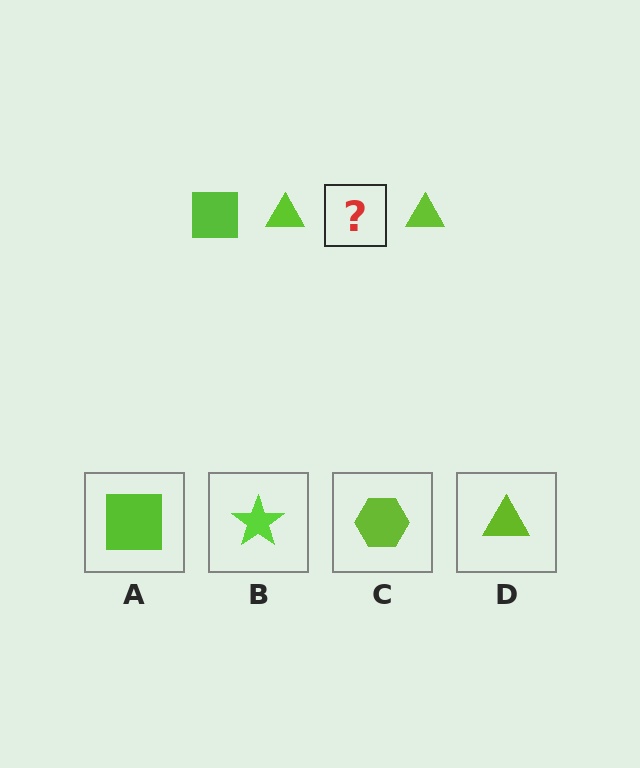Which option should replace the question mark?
Option A.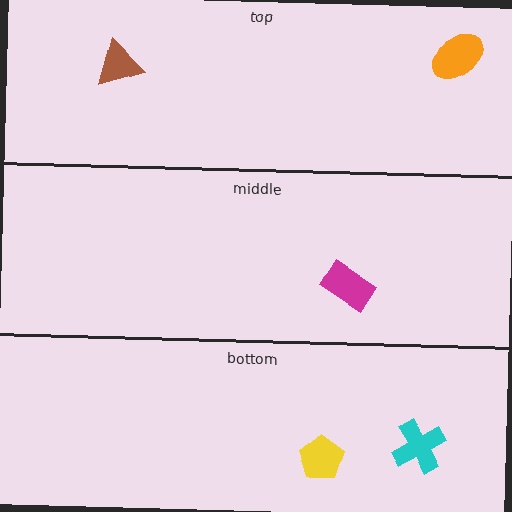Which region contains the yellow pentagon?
The bottom region.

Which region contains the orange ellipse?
The top region.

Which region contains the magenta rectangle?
The middle region.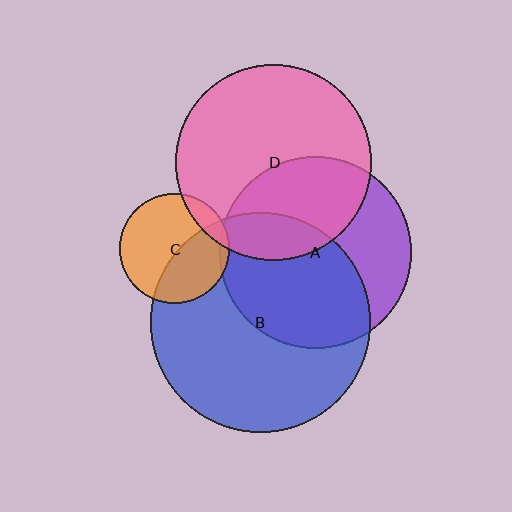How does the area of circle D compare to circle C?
Approximately 3.2 times.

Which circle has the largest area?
Circle B (blue).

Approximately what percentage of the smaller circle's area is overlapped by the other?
Approximately 10%.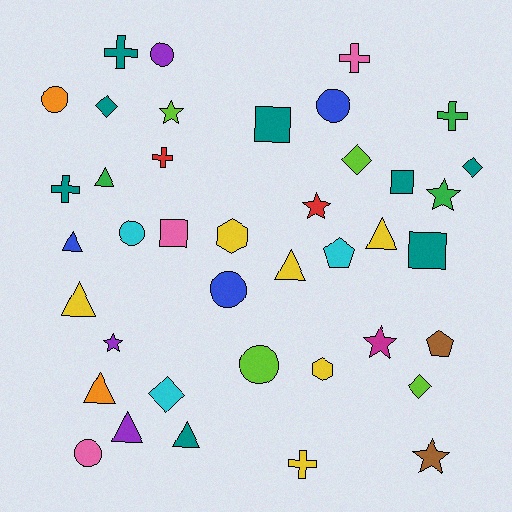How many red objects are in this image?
There are 2 red objects.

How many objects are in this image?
There are 40 objects.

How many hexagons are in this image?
There are 2 hexagons.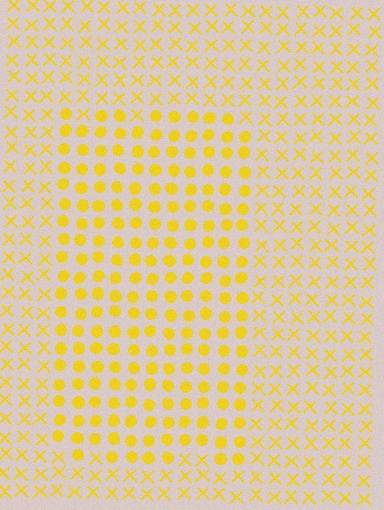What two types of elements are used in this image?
The image uses circles inside the rectangle region and X marks outside it.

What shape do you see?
I see a rectangle.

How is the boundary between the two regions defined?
The boundary is defined by a change in element shape: circles inside vs. X marks outside. All elements share the same color and spacing.